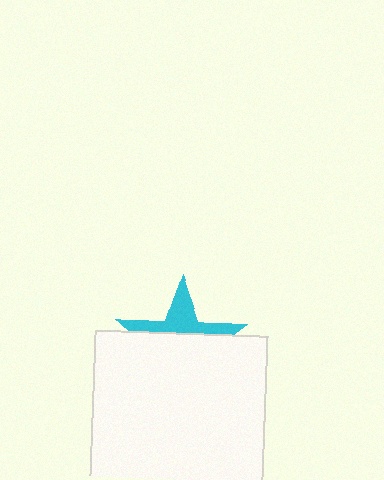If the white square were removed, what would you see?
You would see the complete cyan star.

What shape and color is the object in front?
The object in front is a white square.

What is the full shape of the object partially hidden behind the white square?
The partially hidden object is a cyan star.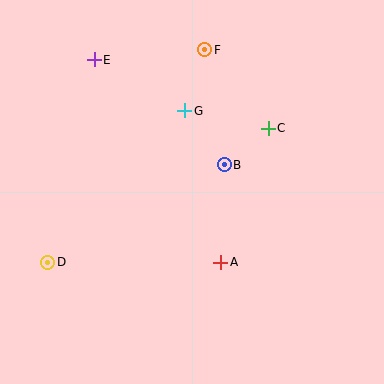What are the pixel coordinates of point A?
Point A is at (221, 262).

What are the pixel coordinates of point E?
Point E is at (94, 60).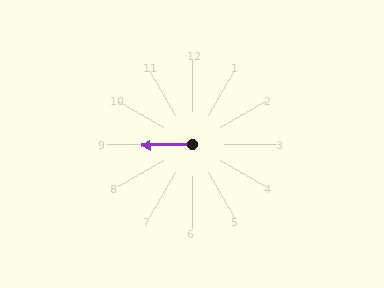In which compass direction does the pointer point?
West.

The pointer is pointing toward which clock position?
Roughly 9 o'clock.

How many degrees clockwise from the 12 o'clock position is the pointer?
Approximately 268 degrees.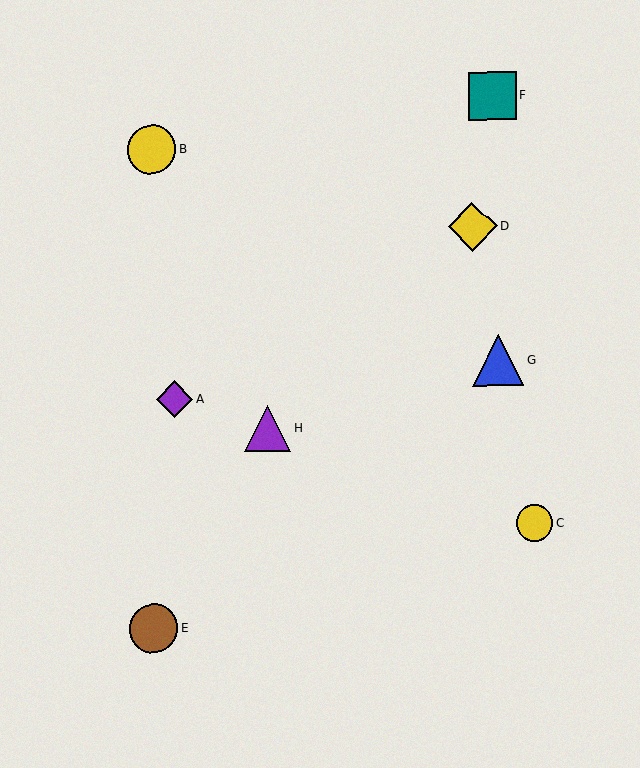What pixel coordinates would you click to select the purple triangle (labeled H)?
Click at (268, 428) to select the purple triangle H.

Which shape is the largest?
The blue triangle (labeled G) is the largest.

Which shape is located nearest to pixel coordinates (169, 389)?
The purple diamond (labeled A) at (175, 399) is nearest to that location.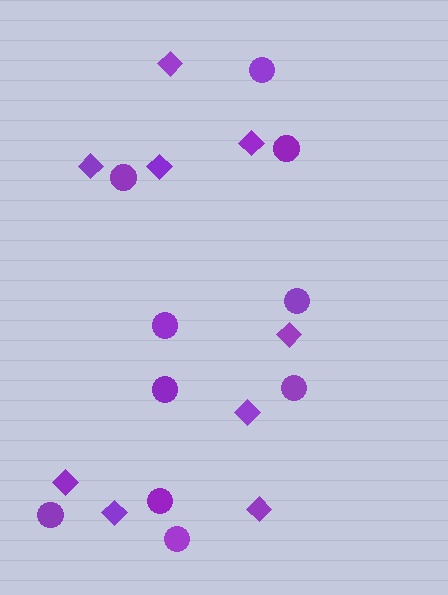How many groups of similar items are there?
There are 2 groups: one group of diamonds (9) and one group of circles (10).